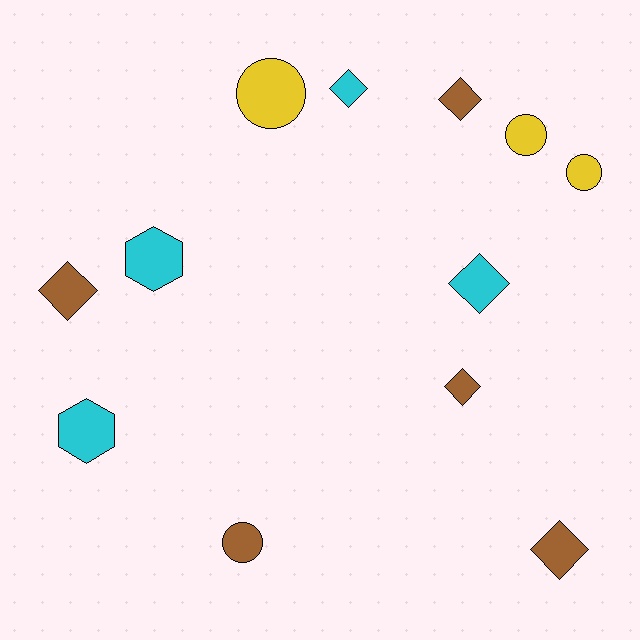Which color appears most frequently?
Brown, with 5 objects.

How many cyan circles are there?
There are no cyan circles.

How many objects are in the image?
There are 12 objects.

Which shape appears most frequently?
Diamond, with 6 objects.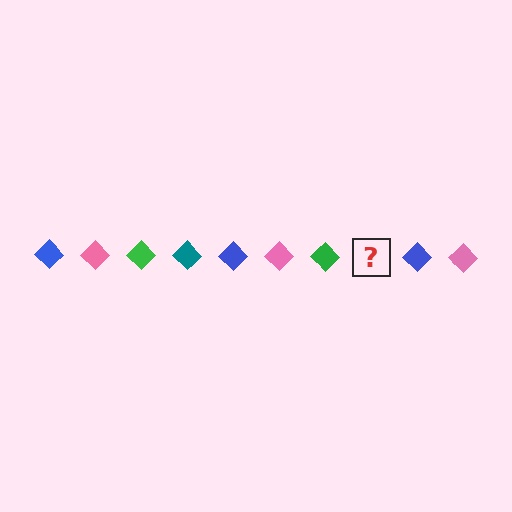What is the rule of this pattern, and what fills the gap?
The rule is that the pattern cycles through blue, pink, green, teal diamonds. The gap should be filled with a teal diamond.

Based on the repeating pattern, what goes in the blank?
The blank should be a teal diamond.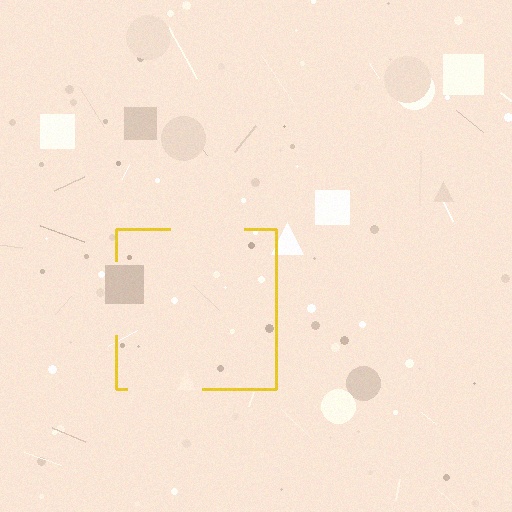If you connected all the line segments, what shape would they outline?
They would outline a square.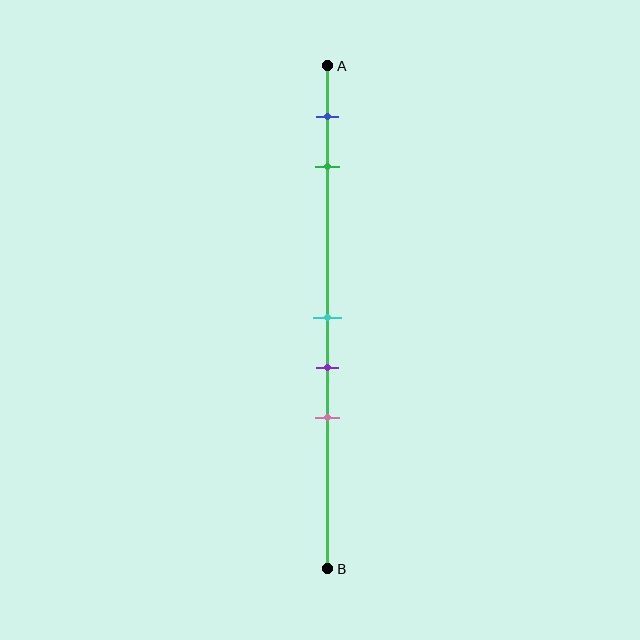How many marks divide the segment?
There are 5 marks dividing the segment.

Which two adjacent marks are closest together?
The cyan and purple marks are the closest adjacent pair.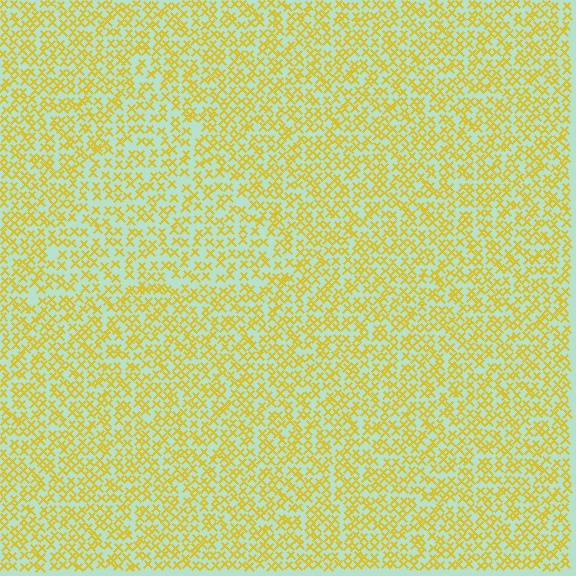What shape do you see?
I see a triangle.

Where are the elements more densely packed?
The elements are more densely packed outside the triangle boundary.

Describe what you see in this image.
The image contains small yellow elements arranged at two different densities. A triangle-shaped region is visible where the elements are less densely packed than the surrounding area.